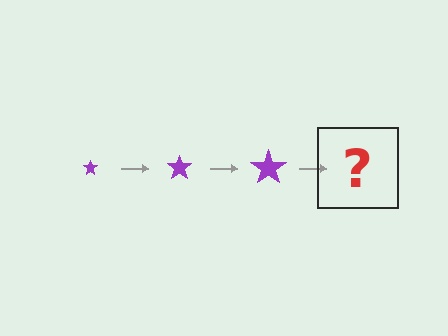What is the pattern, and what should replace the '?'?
The pattern is that the star gets progressively larger each step. The '?' should be a purple star, larger than the previous one.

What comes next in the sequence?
The next element should be a purple star, larger than the previous one.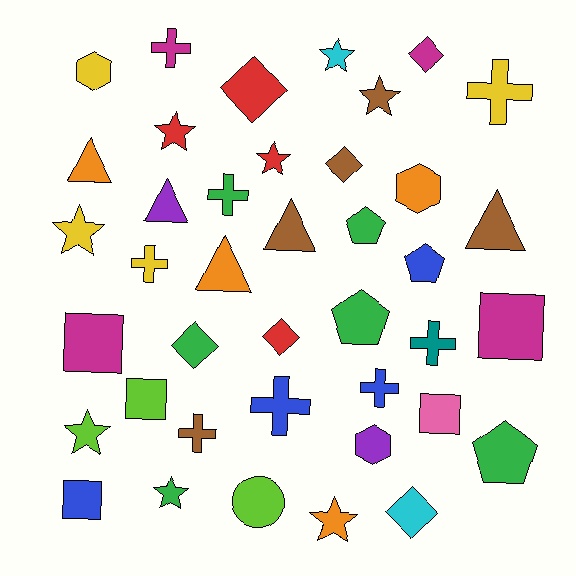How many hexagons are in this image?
There are 3 hexagons.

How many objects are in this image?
There are 40 objects.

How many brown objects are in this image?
There are 5 brown objects.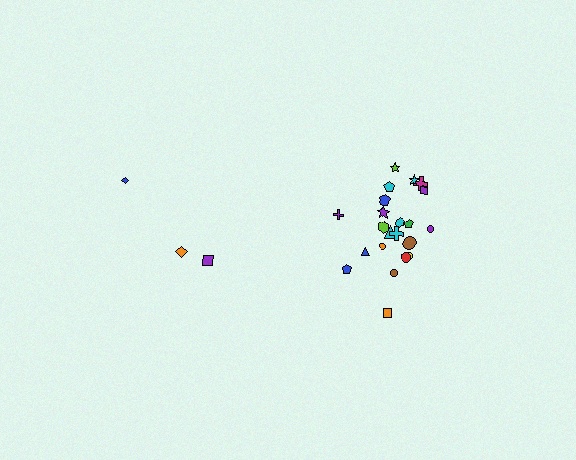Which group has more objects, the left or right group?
The right group.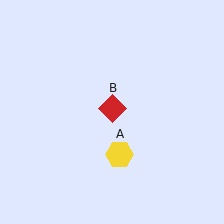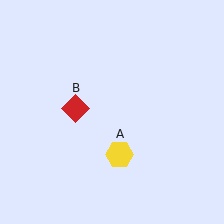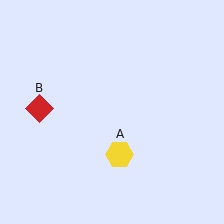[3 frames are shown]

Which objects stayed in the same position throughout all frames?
Yellow hexagon (object A) remained stationary.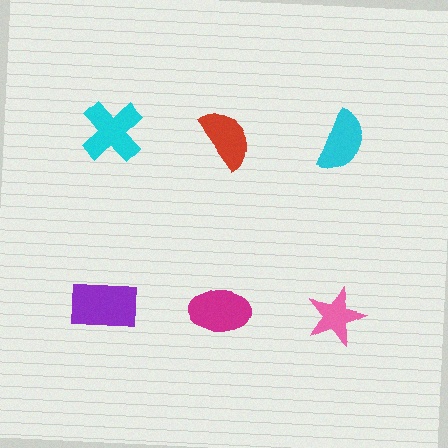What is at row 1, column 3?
A cyan semicircle.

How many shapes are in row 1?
3 shapes.